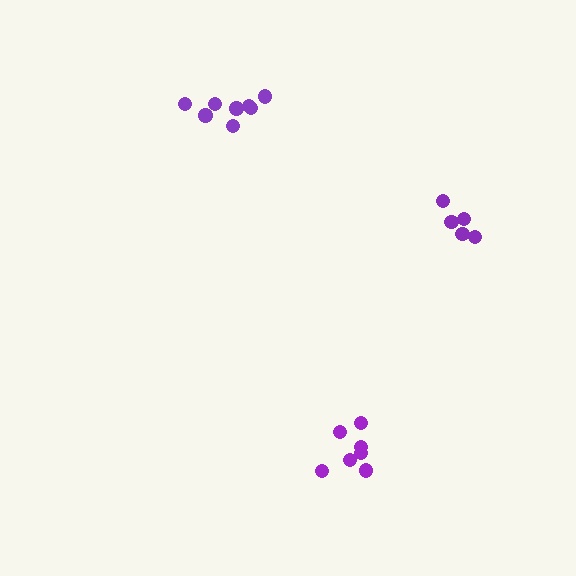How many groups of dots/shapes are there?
There are 3 groups.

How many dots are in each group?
Group 1: 7 dots, Group 2: 6 dots, Group 3: 8 dots (21 total).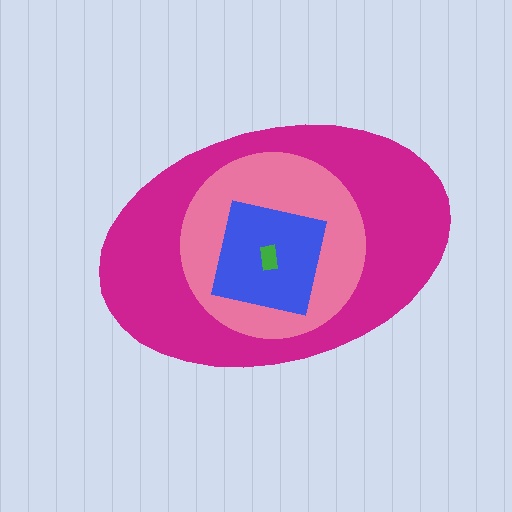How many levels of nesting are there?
4.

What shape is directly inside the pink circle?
The blue square.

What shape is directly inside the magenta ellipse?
The pink circle.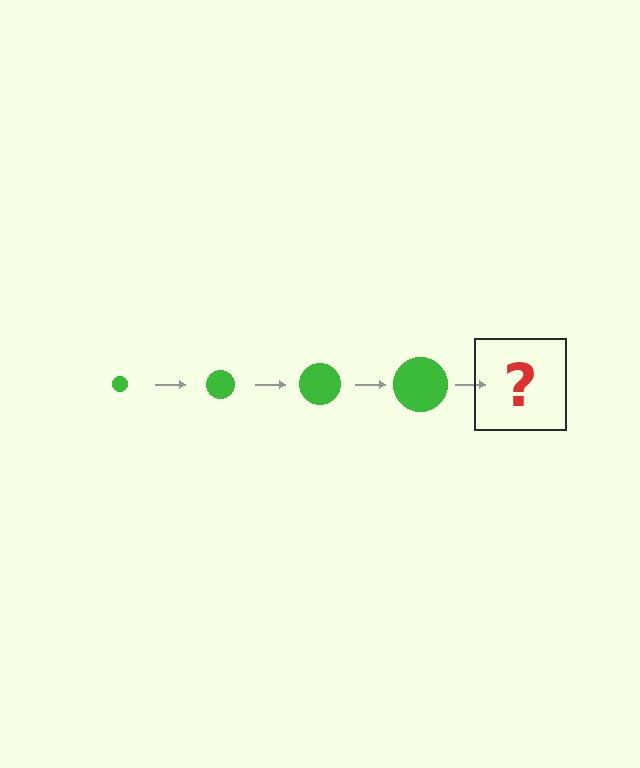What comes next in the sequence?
The next element should be a green circle, larger than the previous one.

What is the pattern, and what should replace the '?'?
The pattern is that the circle gets progressively larger each step. The '?' should be a green circle, larger than the previous one.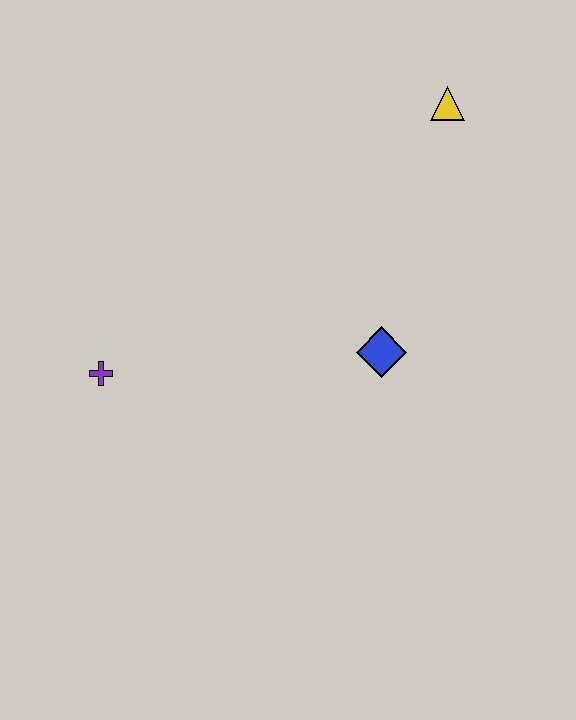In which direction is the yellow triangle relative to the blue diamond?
The yellow triangle is above the blue diamond.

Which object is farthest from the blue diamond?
The purple cross is farthest from the blue diamond.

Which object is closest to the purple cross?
The blue diamond is closest to the purple cross.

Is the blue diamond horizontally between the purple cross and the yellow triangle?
Yes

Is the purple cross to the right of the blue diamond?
No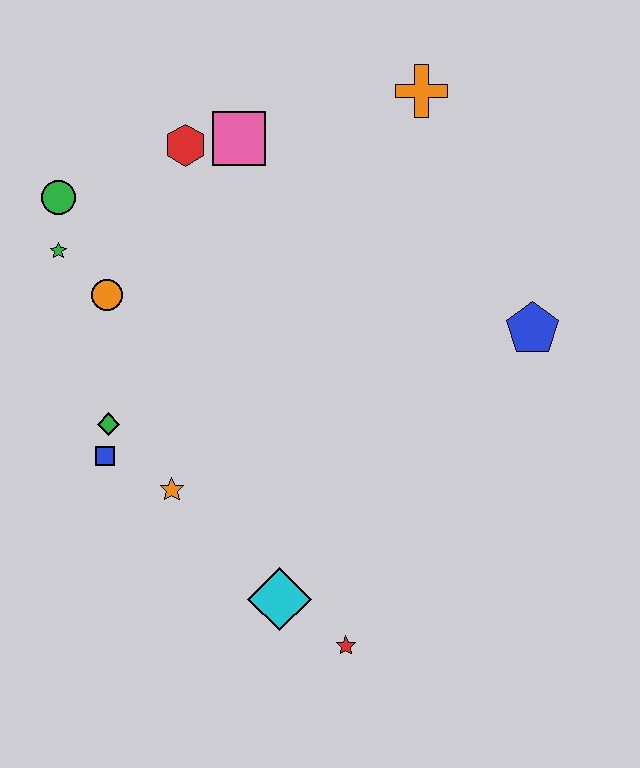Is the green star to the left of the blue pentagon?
Yes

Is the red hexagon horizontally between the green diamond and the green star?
No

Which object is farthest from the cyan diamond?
The orange cross is farthest from the cyan diamond.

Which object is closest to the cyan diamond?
The red star is closest to the cyan diamond.